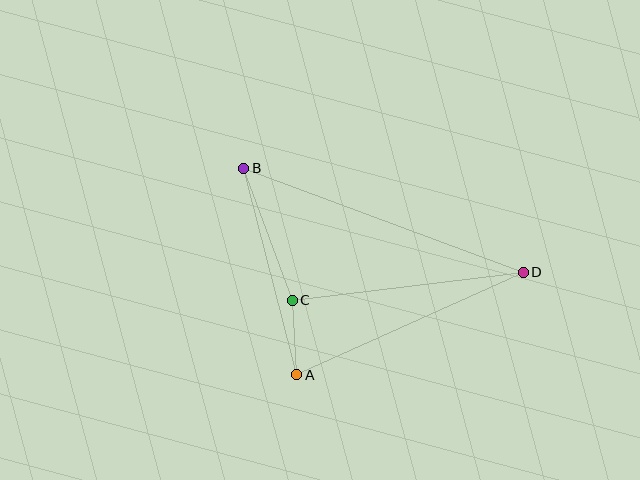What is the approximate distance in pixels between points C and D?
The distance between C and D is approximately 233 pixels.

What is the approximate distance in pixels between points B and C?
The distance between B and C is approximately 141 pixels.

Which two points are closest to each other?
Points A and C are closest to each other.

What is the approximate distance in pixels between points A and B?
The distance between A and B is approximately 213 pixels.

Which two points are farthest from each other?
Points B and D are farthest from each other.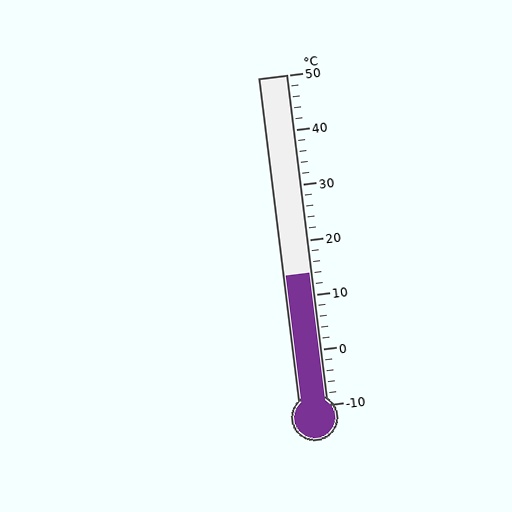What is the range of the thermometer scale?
The thermometer scale ranges from -10°C to 50°C.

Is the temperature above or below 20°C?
The temperature is below 20°C.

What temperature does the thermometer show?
The thermometer shows approximately 14°C.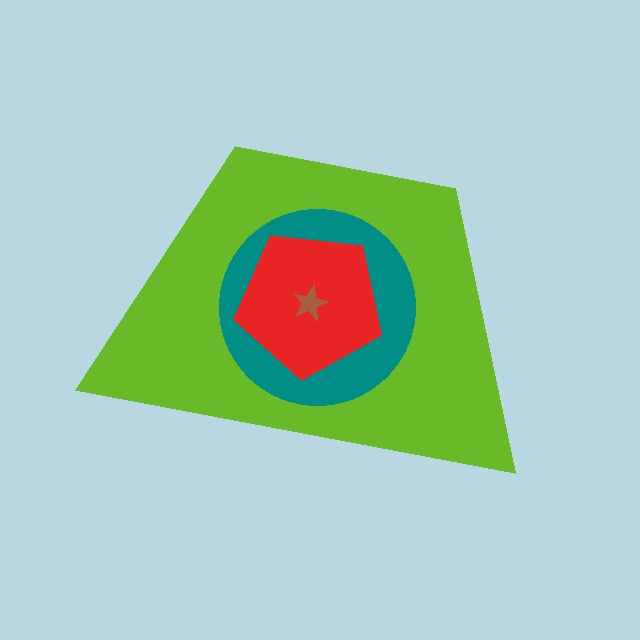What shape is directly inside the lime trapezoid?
The teal circle.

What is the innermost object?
The brown star.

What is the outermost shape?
The lime trapezoid.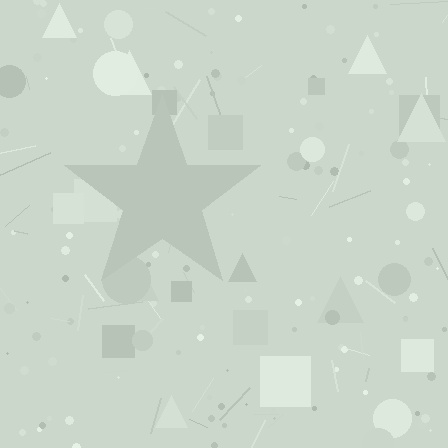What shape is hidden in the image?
A star is hidden in the image.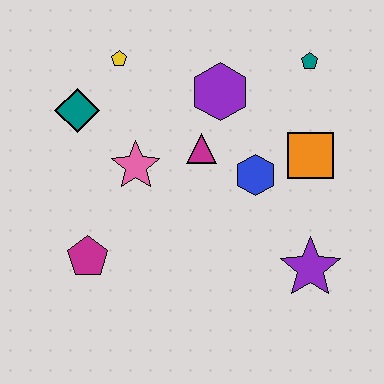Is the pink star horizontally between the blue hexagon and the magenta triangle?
No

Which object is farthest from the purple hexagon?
The magenta pentagon is farthest from the purple hexagon.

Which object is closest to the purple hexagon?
The magenta triangle is closest to the purple hexagon.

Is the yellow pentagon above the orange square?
Yes